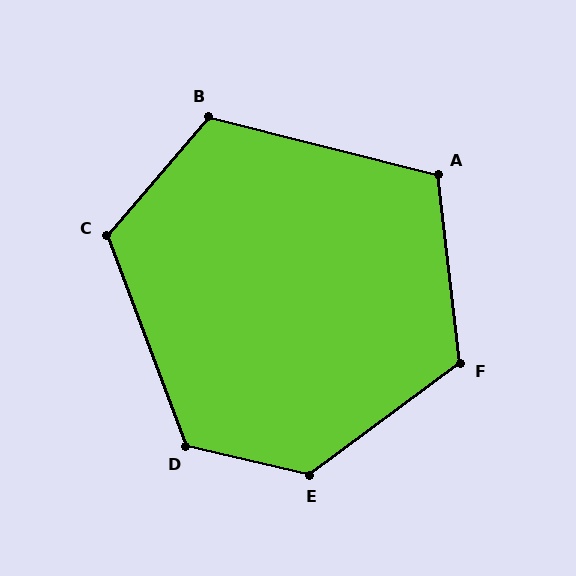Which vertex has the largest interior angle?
E, at approximately 130 degrees.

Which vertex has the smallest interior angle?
A, at approximately 111 degrees.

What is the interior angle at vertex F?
Approximately 120 degrees (obtuse).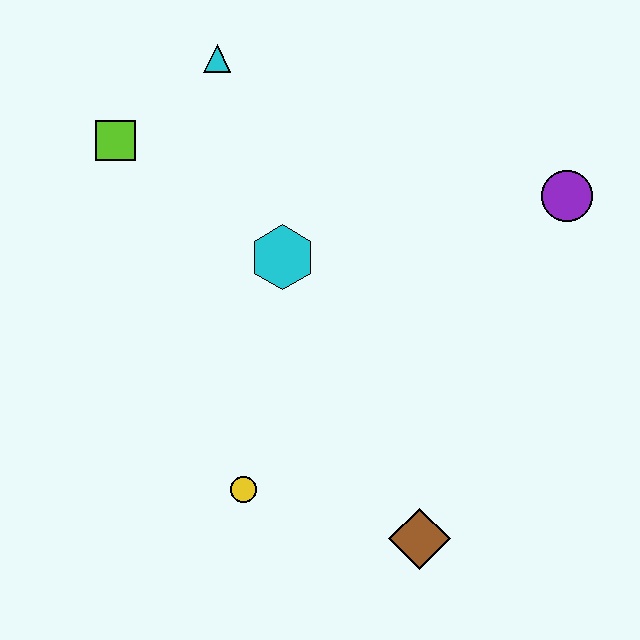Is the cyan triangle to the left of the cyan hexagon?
Yes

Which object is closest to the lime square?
The cyan triangle is closest to the lime square.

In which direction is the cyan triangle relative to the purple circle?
The cyan triangle is to the left of the purple circle.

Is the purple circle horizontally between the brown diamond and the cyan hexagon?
No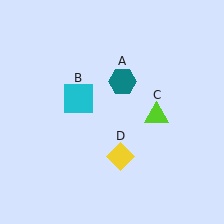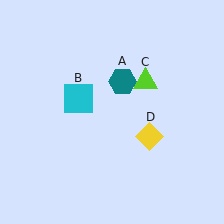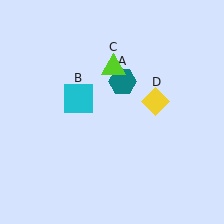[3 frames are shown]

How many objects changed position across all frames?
2 objects changed position: lime triangle (object C), yellow diamond (object D).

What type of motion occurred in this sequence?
The lime triangle (object C), yellow diamond (object D) rotated counterclockwise around the center of the scene.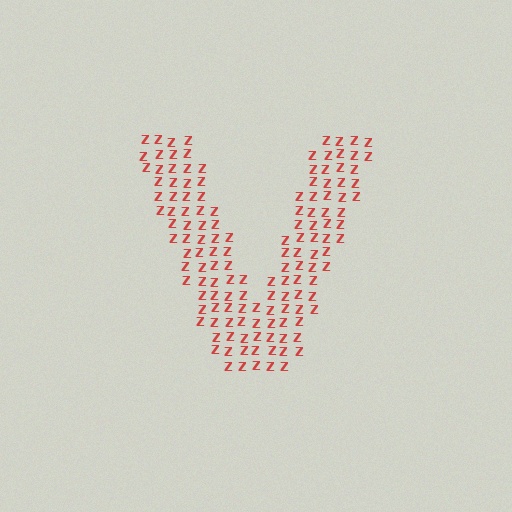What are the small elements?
The small elements are letter Z's.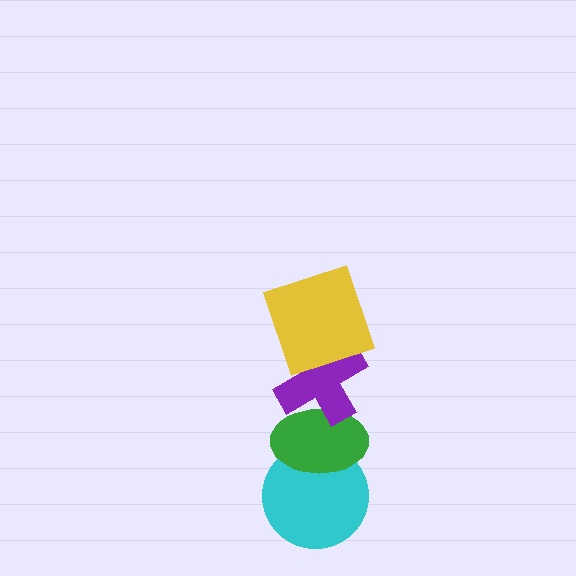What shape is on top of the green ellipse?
The purple cross is on top of the green ellipse.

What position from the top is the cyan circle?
The cyan circle is 4th from the top.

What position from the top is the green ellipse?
The green ellipse is 3rd from the top.